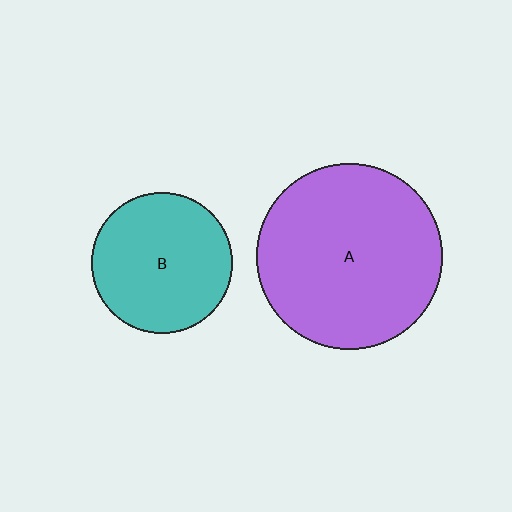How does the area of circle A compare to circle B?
Approximately 1.7 times.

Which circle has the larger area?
Circle A (purple).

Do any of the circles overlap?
No, none of the circles overlap.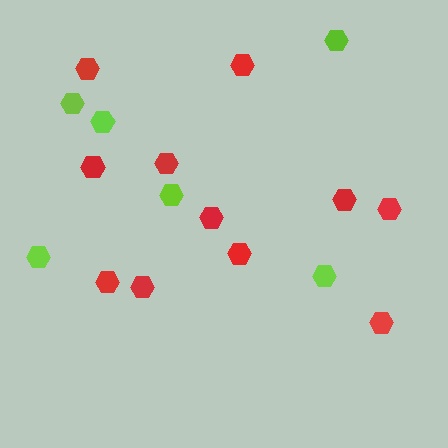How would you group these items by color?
There are 2 groups: one group of red hexagons (11) and one group of lime hexagons (6).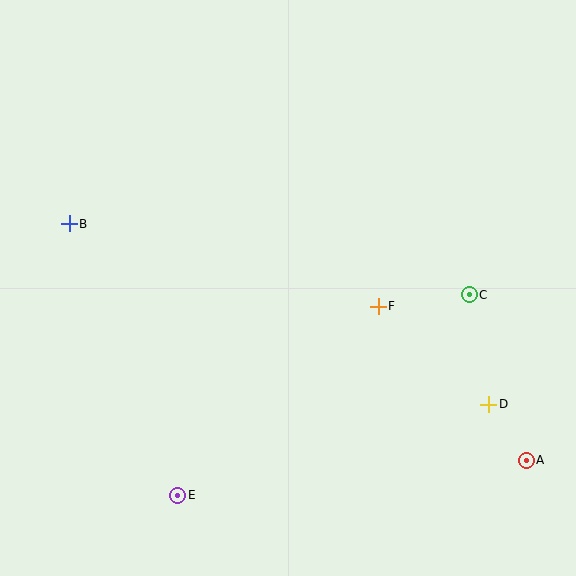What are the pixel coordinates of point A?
Point A is at (526, 460).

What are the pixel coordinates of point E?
Point E is at (178, 495).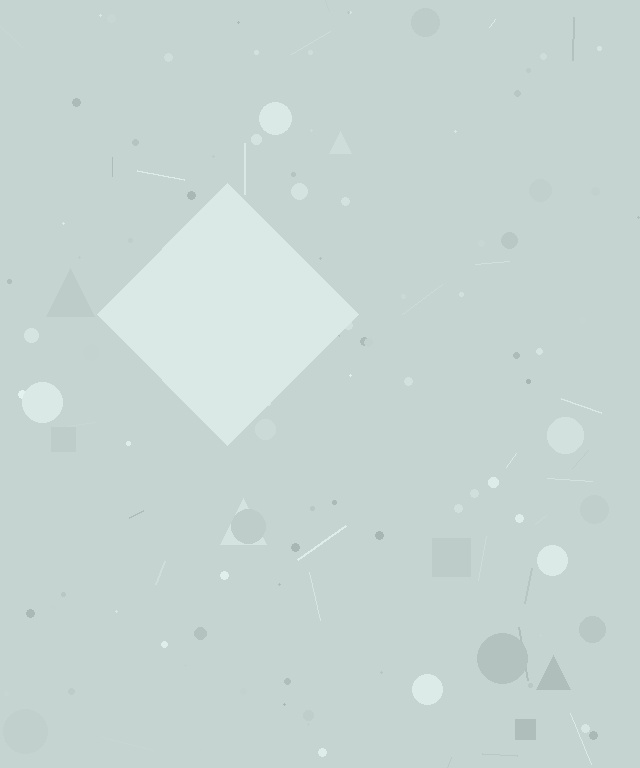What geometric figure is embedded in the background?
A diamond is embedded in the background.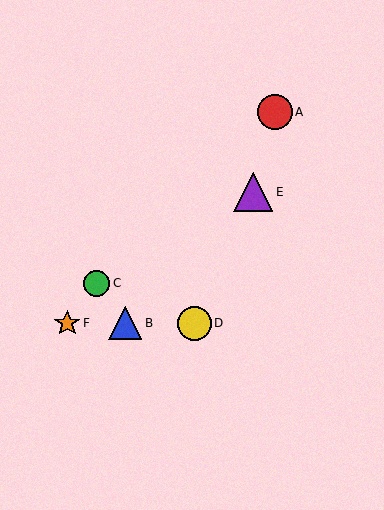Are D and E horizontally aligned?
No, D is at y≈323 and E is at y≈192.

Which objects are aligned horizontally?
Objects B, D, F are aligned horizontally.